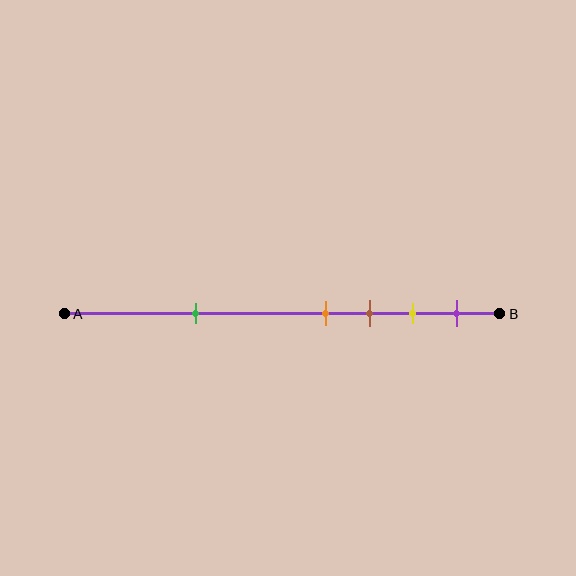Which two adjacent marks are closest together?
The orange and brown marks are the closest adjacent pair.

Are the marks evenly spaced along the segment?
No, the marks are not evenly spaced.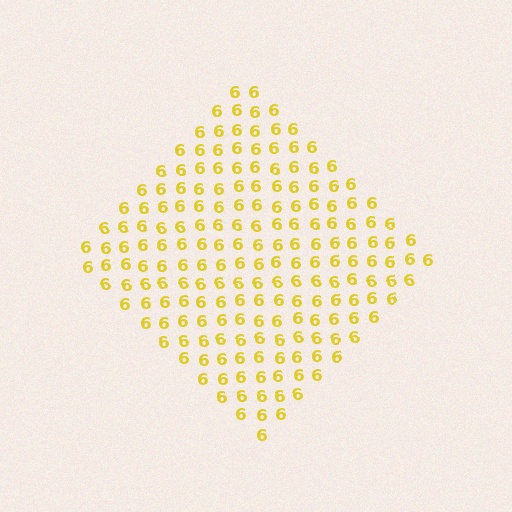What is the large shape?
The large shape is a diamond.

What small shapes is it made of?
It is made of small digit 6's.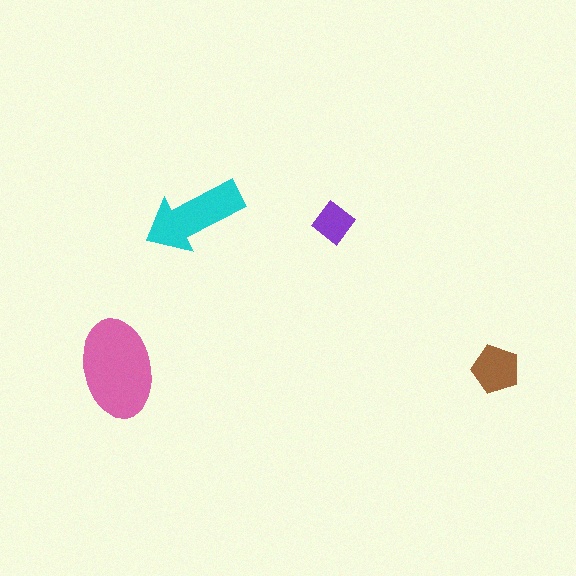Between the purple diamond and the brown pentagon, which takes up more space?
The brown pentagon.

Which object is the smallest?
The purple diamond.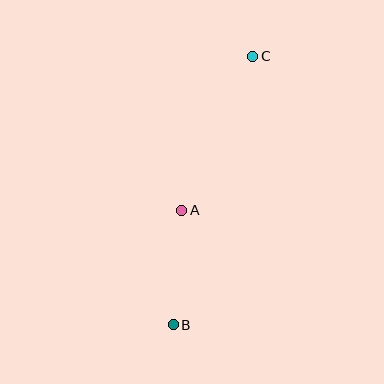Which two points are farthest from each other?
Points B and C are farthest from each other.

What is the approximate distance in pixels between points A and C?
The distance between A and C is approximately 170 pixels.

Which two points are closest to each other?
Points A and B are closest to each other.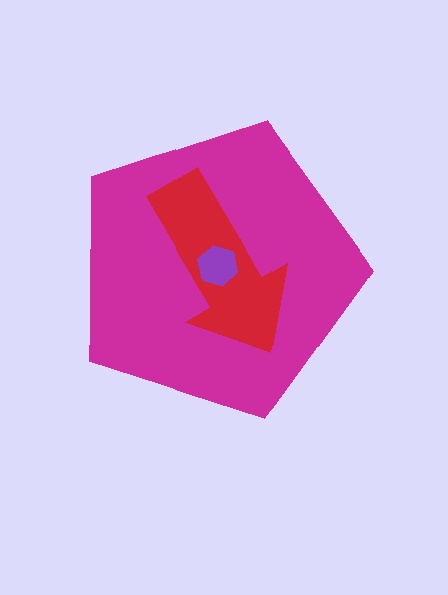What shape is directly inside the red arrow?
The purple hexagon.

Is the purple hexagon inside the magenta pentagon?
Yes.